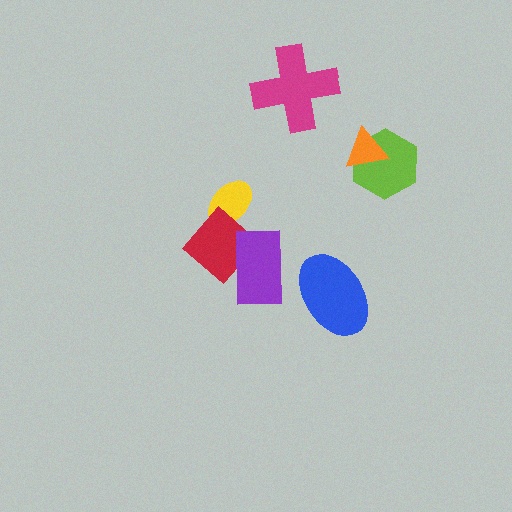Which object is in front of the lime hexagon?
The orange triangle is in front of the lime hexagon.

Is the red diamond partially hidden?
Yes, it is partially covered by another shape.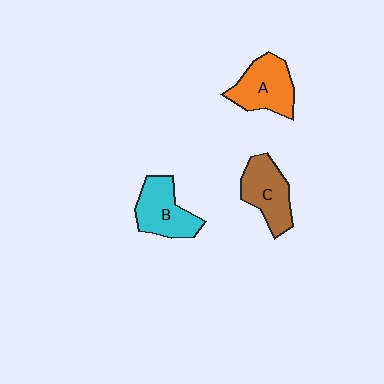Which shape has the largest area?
Shape A (orange).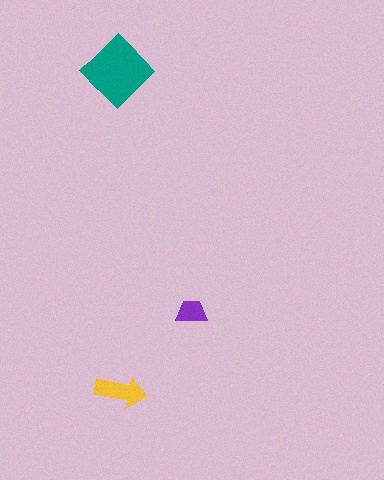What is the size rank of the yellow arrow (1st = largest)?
2nd.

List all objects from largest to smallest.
The teal diamond, the yellow arrow, the purple trapezoid.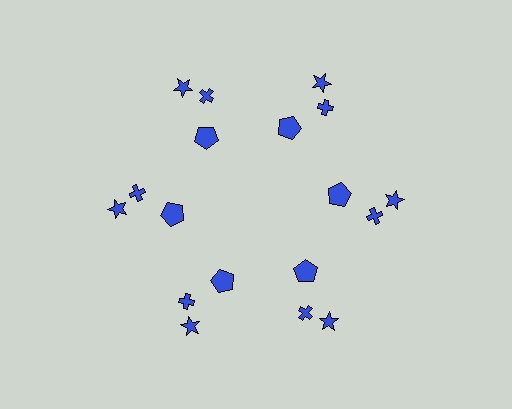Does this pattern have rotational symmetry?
Yes, this pattern has 6-fold rotational symmetry. It looks the same after rotating 60 degrees around the center.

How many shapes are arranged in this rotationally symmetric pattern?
There are 18 shapes, arranged in 6 groups of 3.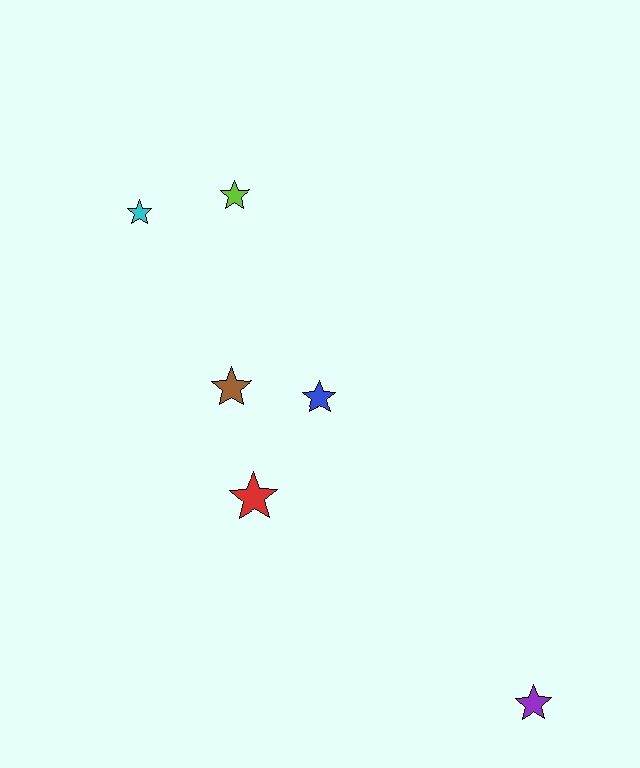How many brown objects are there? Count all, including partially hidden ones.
There is 1 brown object.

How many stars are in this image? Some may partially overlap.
There are 6 stars.